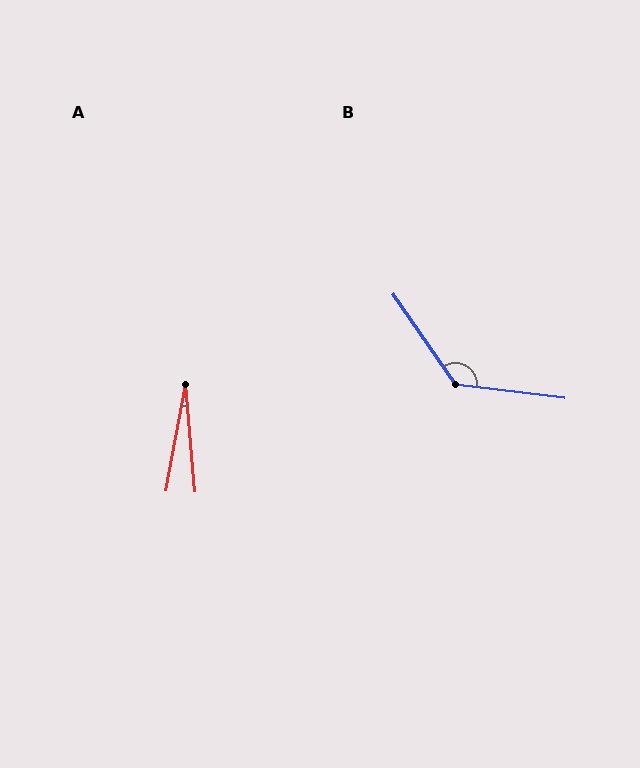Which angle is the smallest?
A, at approximately 15 degrees.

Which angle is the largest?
B, at approximately 131 degrees.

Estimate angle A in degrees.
Approximately 15 degrees.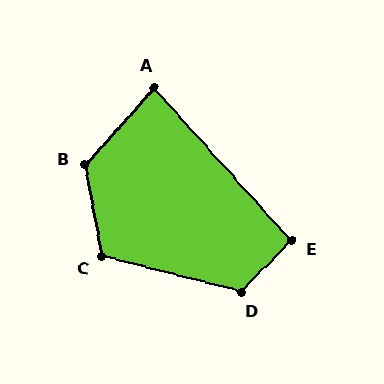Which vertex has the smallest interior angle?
A, at approximately 84 degrees.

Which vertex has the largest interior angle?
B, at approximately 127 degrees.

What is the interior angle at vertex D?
Approximately 121 degrees (obtuse).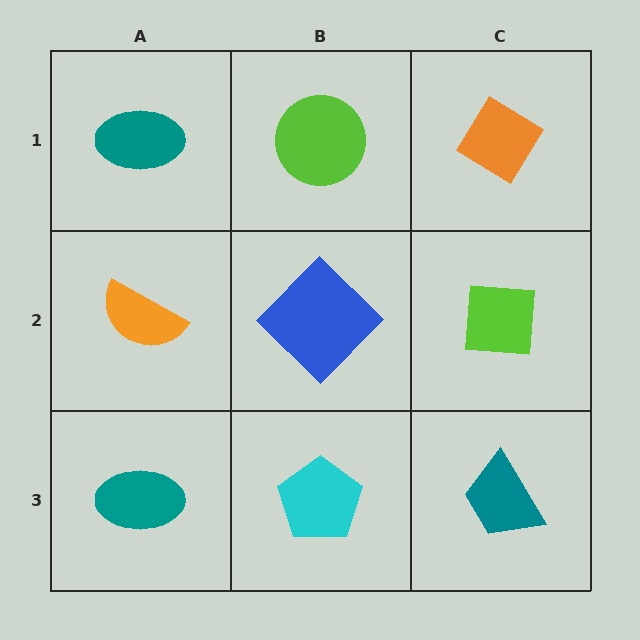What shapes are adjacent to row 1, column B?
A blue diamond (row 2, column B), a teal ellipse (row 1, column A), an orange diamond (row 1, column C).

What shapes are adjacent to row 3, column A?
An orange semicircle (row 2, column A), a cyan pentagon (row 3, column B).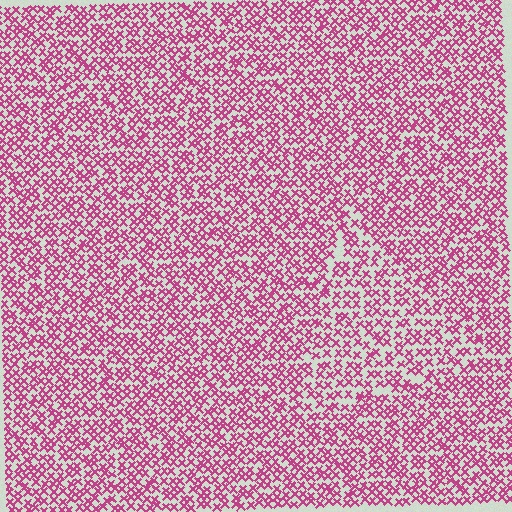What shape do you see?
I see a triangle.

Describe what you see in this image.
The image contains small magenta elements arranged at two different densities. A triangle-shaped region is visible where the elements are less densely packed than the surrounding area.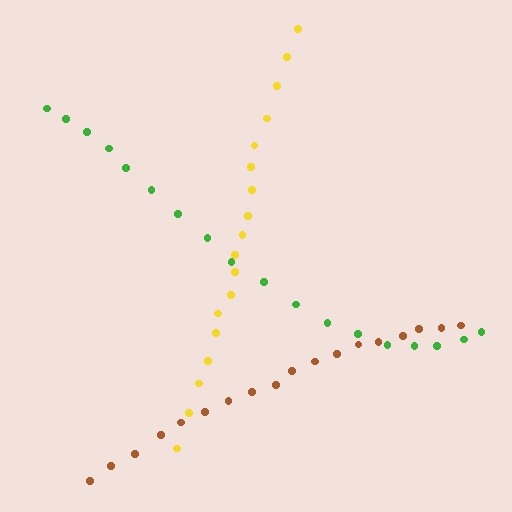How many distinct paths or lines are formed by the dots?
There are 3 distinct paths.